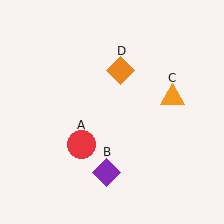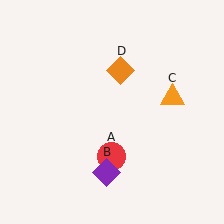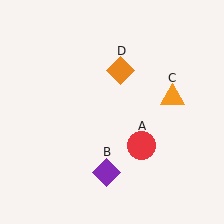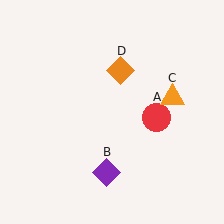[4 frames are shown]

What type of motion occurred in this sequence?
The red circle (object A) rotated counterclockwise around the center of the scene.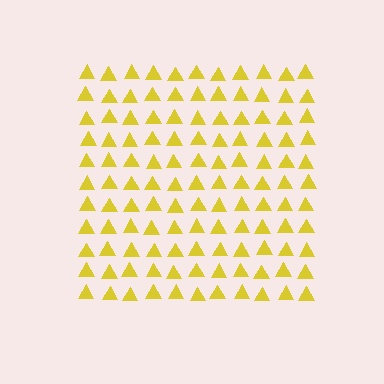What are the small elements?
The small elements are triangles.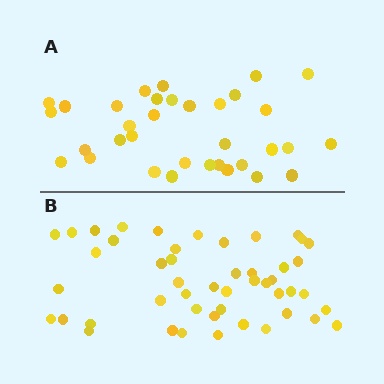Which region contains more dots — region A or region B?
Region B (the bottom region) has more dots.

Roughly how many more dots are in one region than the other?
Region B has approximately 15 more dots than region A.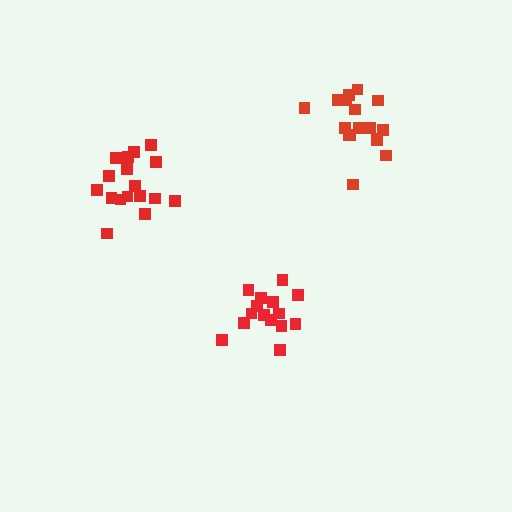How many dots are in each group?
Group 1: 17 dots, Group 2: 15 dots, Group 3: 18 dots (50 total).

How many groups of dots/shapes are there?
There are 3 groups.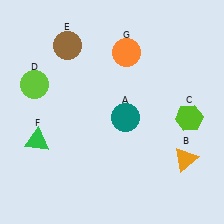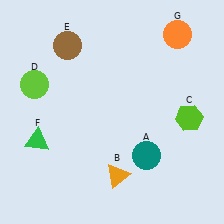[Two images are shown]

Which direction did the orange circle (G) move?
The orange circle (G) moved right.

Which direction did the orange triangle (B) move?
The orange triangle (B) moved left.